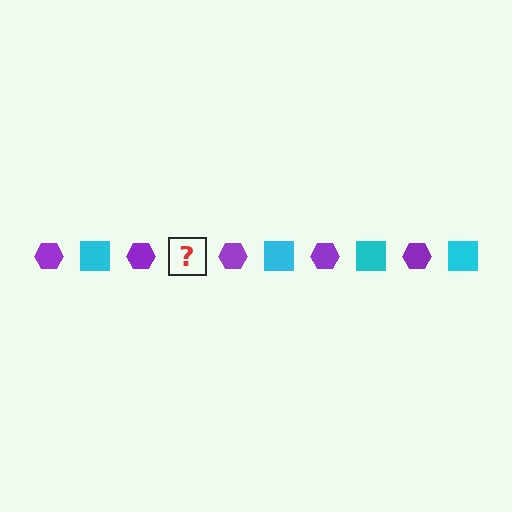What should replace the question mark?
The question mark should be replaced with a cyan square.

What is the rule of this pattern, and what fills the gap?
The rule is that the pattern alternates between purple hexagon and cyan square. The gap should be filled with a cyan square.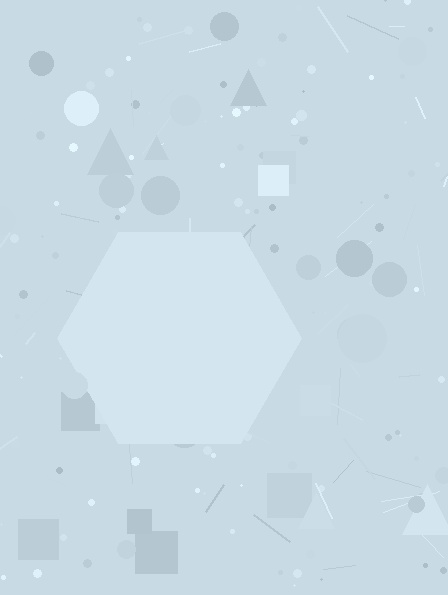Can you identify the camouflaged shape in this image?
The camouflaged shape is a hexagon.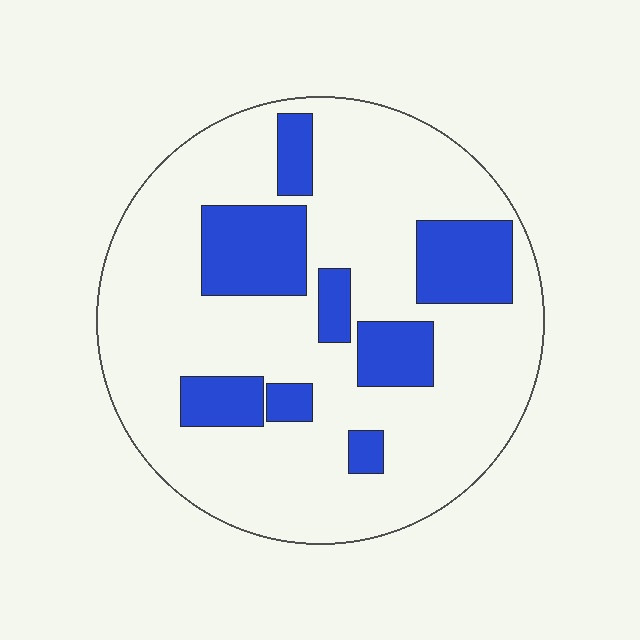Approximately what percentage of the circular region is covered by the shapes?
Approximately 25%.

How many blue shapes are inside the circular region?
8.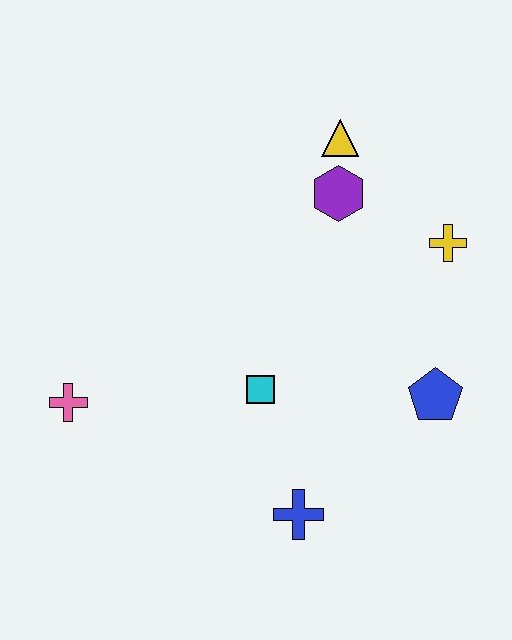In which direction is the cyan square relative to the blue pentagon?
The cyan square is to the left of the blue pentagon.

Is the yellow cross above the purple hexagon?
No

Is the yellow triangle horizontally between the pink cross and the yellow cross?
Yes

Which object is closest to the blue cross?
The cyan square is closest to the blue cross.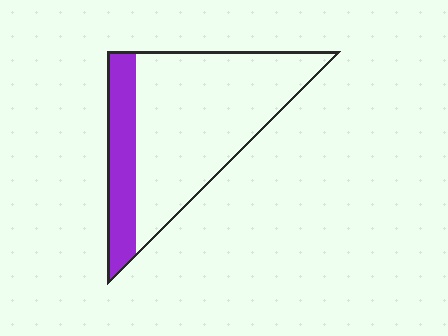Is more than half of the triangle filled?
No.